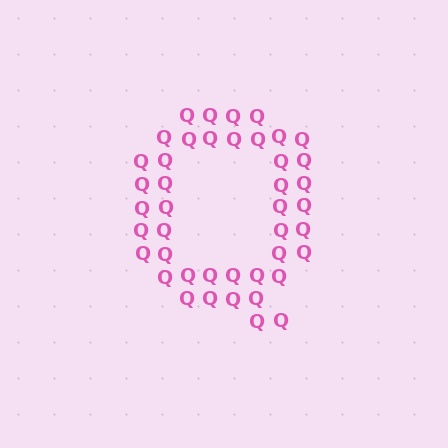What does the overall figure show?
The overall figure shows the letter Q.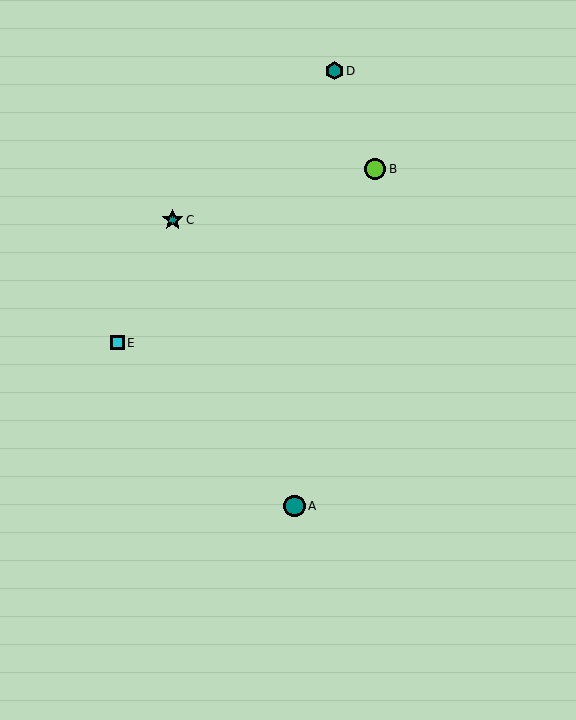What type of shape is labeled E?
Shape E is a cyan square.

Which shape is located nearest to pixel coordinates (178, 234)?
The teal star (labeled C) at (173, 220) is nearest to that location.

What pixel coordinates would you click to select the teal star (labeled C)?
Click at (173, 220) to select the teal star C.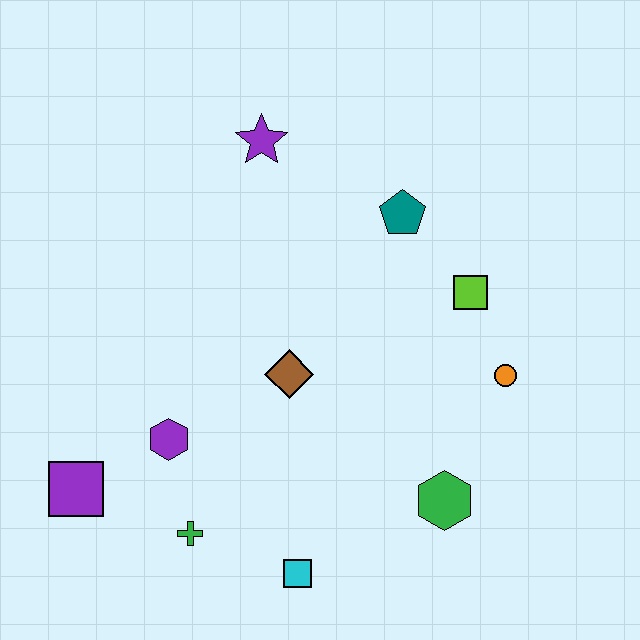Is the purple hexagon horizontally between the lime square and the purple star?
No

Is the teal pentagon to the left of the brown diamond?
No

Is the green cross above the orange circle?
No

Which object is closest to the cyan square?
The green cross is closest to the cyan square.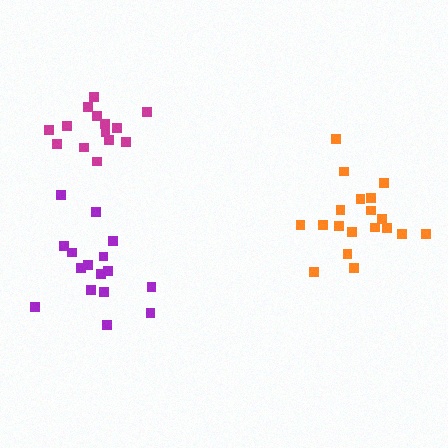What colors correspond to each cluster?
The clusters are colored: purple, orange, magenta.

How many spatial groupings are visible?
There are 3 spatial groupings.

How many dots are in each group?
Group 1: 16 dots, Group 2: 19 dots, Group 3: 14 dots (49 total).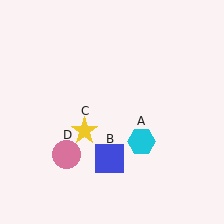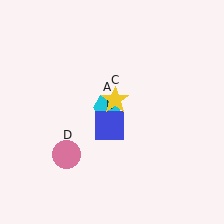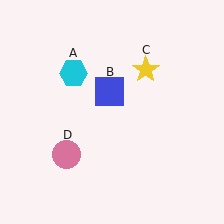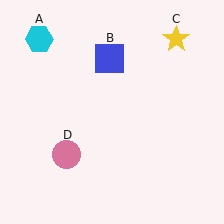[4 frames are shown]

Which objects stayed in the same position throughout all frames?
Pink circle (object D) remained stationary.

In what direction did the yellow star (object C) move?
The yellow star (object C) moved up and to the right.